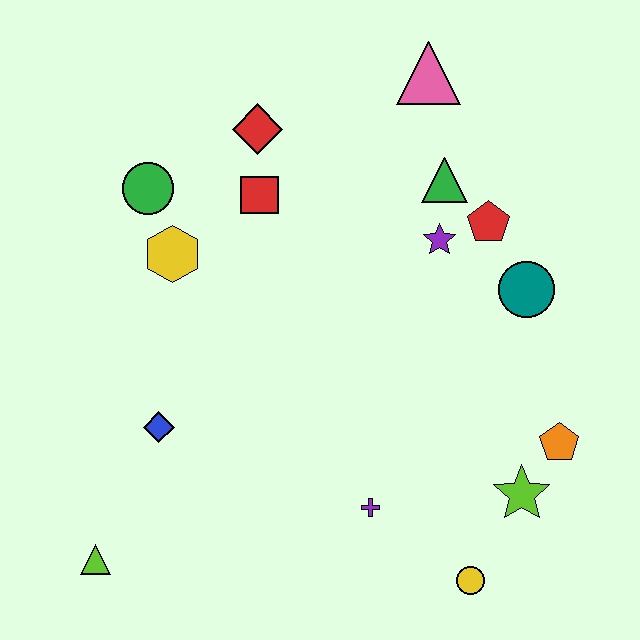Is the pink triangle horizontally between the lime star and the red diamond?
Yes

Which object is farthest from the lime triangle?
The pink triangle is farthest from the lime triangle.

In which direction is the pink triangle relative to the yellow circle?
The pink triangle is above the yellow circle.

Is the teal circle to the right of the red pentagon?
Yes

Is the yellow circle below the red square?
Yes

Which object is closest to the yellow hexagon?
The green circle is closest to the yellow hexagon.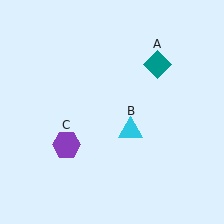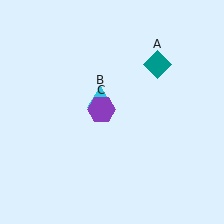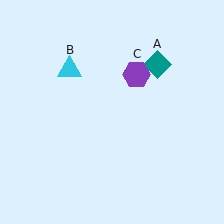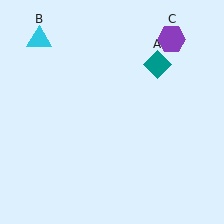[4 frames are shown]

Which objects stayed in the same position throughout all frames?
Teal diamond (object A) remained stationary.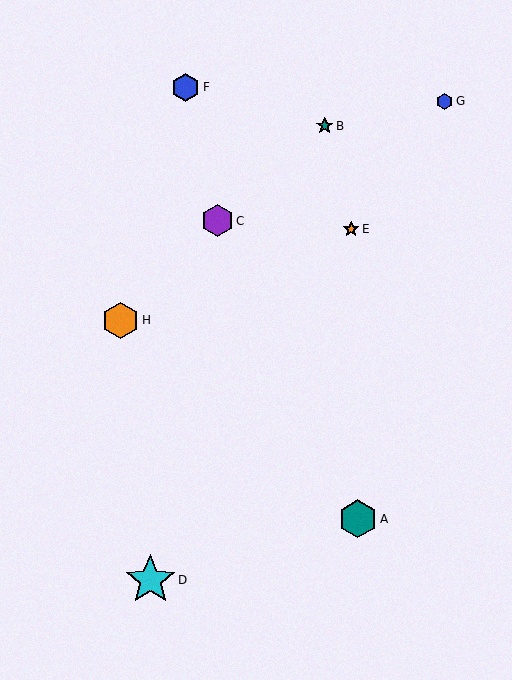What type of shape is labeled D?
Shape D is a cyan star.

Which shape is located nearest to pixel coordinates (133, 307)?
The orange hexagon (labeled H) at (121, 320) is nearest to that location.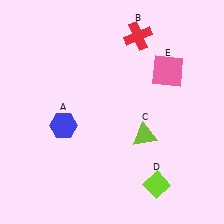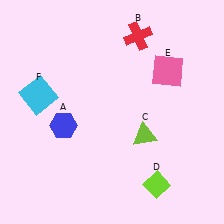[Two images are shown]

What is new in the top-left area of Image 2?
A cyan square (F) was added in the top-left area of Image 2.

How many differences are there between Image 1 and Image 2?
There is 1 difference between the two images.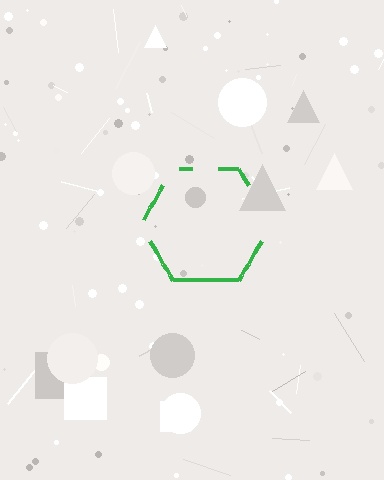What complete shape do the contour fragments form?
The contour fragments form a hexagon.